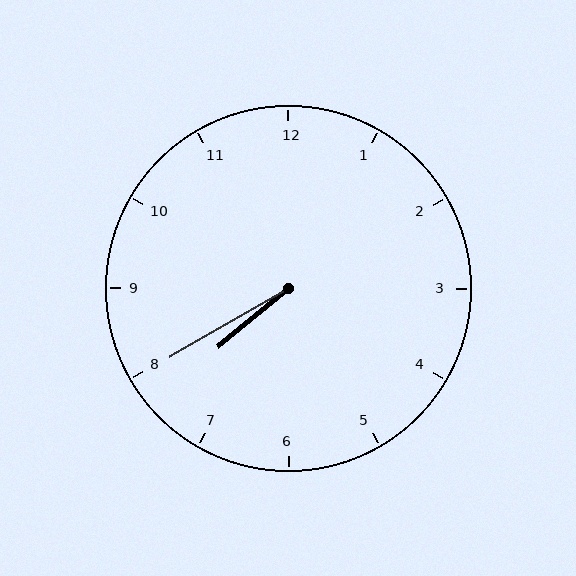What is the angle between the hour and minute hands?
Approximately 10 degrees.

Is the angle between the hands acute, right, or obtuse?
It is acute.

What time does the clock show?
7:40.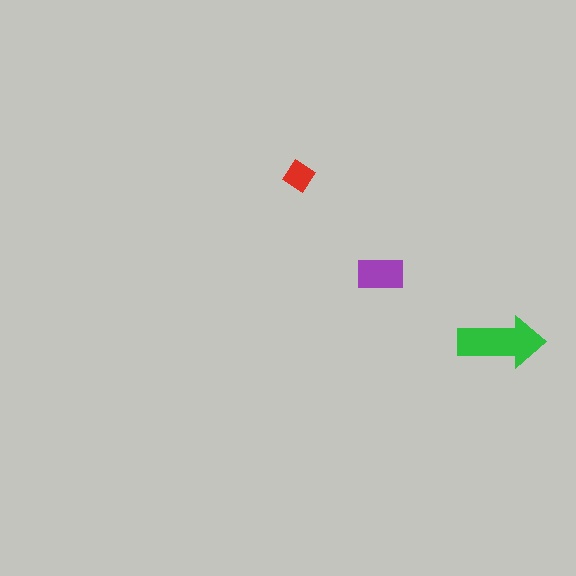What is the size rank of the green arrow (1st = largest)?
1st.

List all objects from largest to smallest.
The green arrow, the purple rectangle, the red diamond.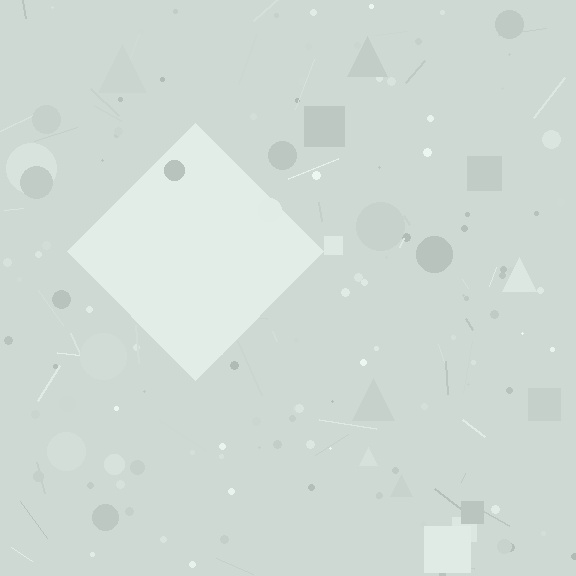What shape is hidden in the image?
A diamond is hidden in the image.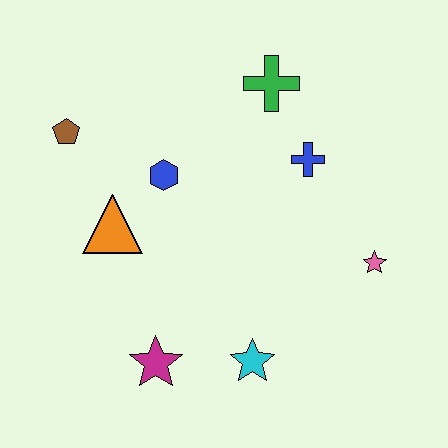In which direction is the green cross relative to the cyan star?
The green cross is above the cyan star.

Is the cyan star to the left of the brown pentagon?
No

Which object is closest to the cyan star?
The magenta star is closest to the cyan star.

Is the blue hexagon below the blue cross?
Yes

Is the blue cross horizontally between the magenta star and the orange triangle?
No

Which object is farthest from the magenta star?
The green cross is farthest from the magenta star.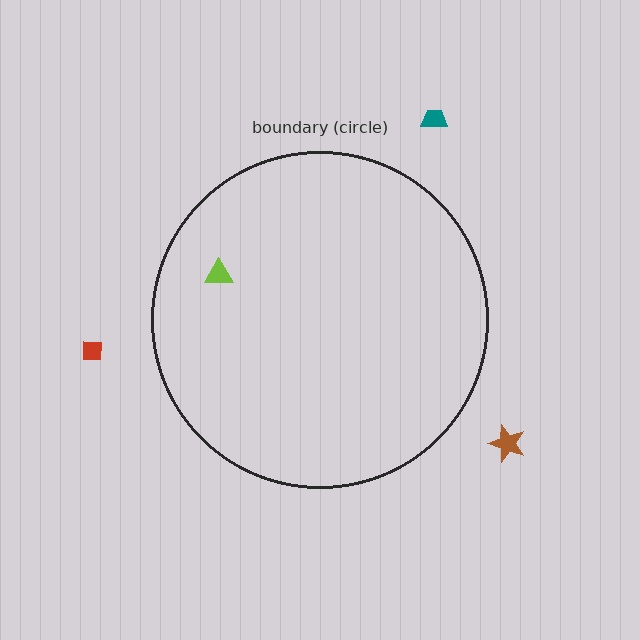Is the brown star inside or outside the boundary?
Outside.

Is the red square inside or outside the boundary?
Outside.